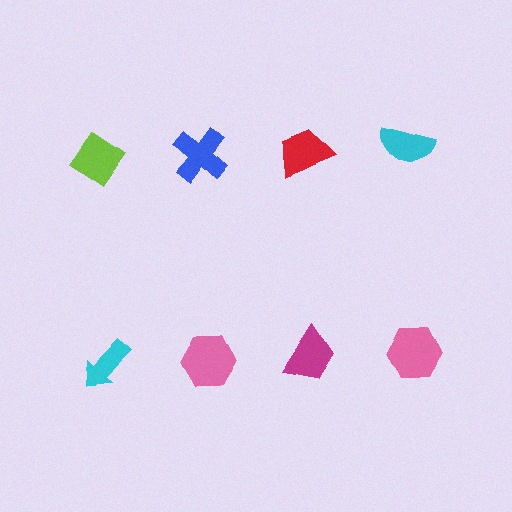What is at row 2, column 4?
A pink hexagon.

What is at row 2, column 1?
A cyan arrow.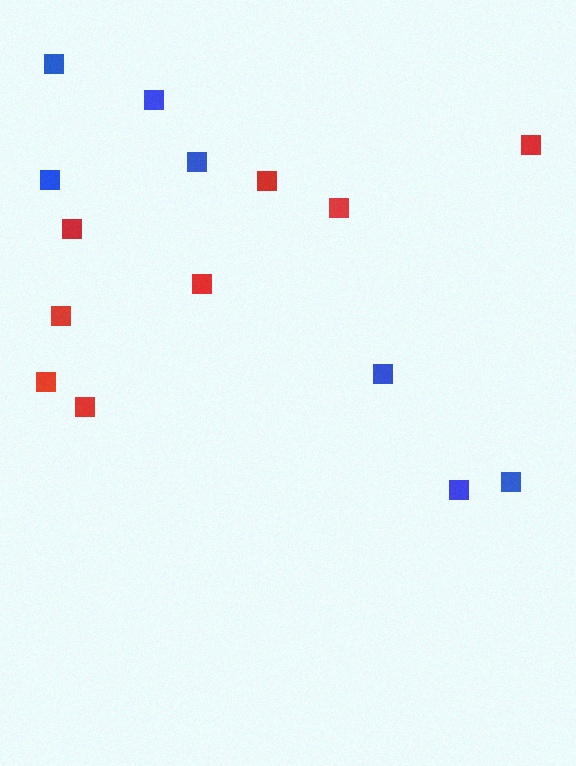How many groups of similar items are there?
There are 2 groups: one group of red squares (8) and one group of blue squares (7).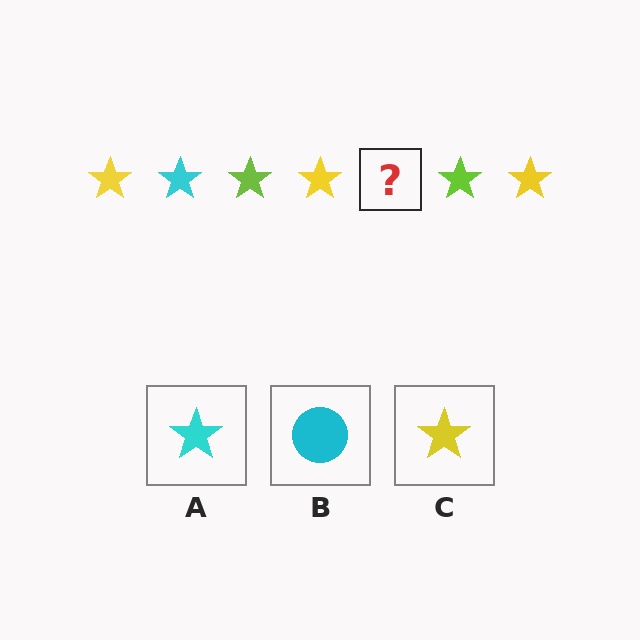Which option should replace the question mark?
Option A.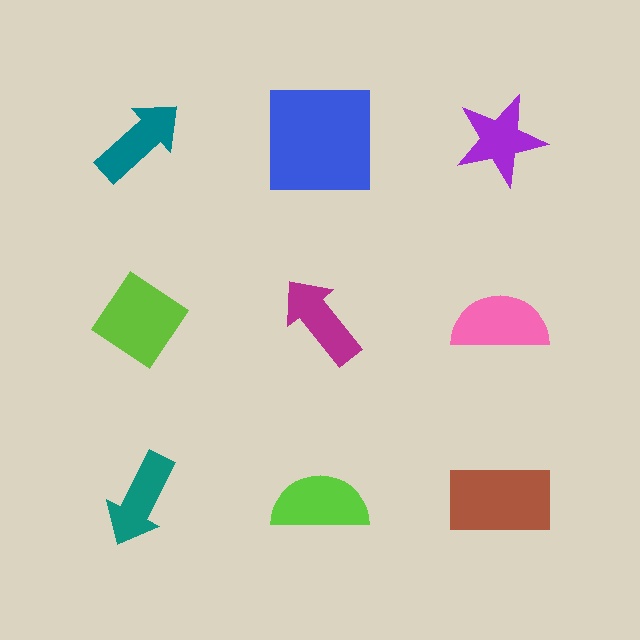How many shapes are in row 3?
3 shapes.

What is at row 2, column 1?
A lime diamond.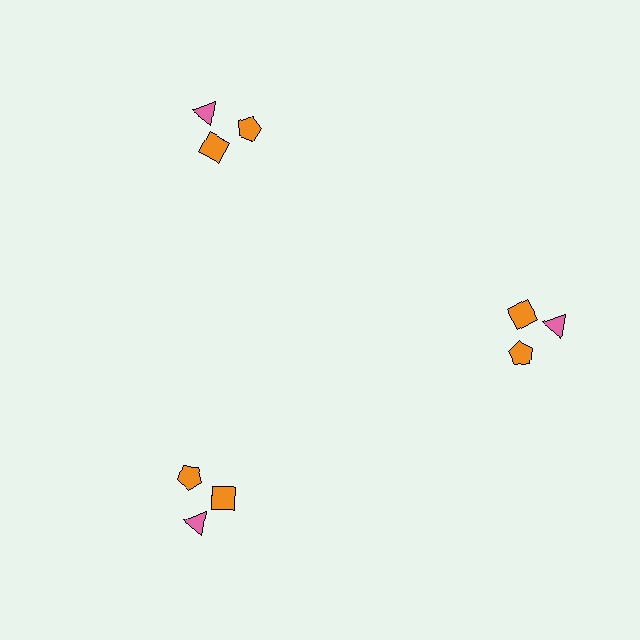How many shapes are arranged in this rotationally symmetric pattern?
There are 9 shapes, arranged in 3 groups of 3.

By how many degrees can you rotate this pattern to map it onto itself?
The pattern maps onto itself every 120 degrees of rotation.